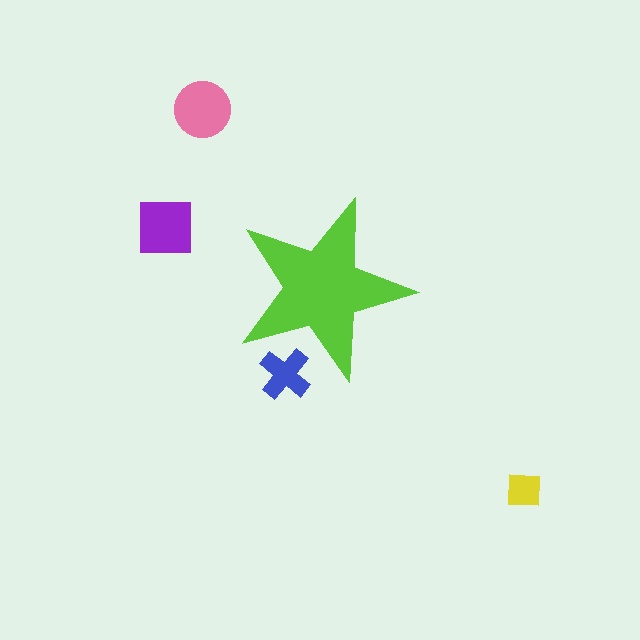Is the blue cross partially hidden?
Yes, the blue cross is partially hidden behind the lime star.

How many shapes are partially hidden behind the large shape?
1 shape is partially hidden.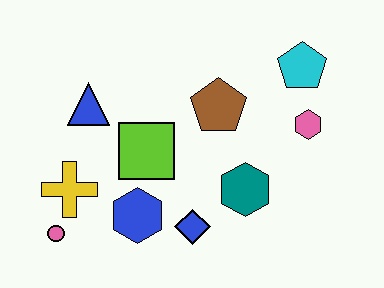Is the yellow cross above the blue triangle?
No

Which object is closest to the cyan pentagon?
The pink hexagon is closest to the cyan pentagon.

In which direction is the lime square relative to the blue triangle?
The lime square is to the right of the blue triangle.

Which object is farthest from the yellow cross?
The cyan pentagon is farthest from the yellow cross.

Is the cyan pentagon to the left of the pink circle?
No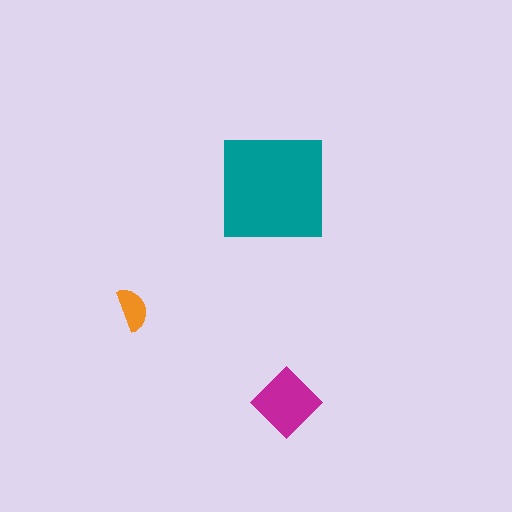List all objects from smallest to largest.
The orange semicircle, the magenta diamond, the teal square.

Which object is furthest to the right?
The magenta diamond is rightmost.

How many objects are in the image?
There are 3 objects in the image.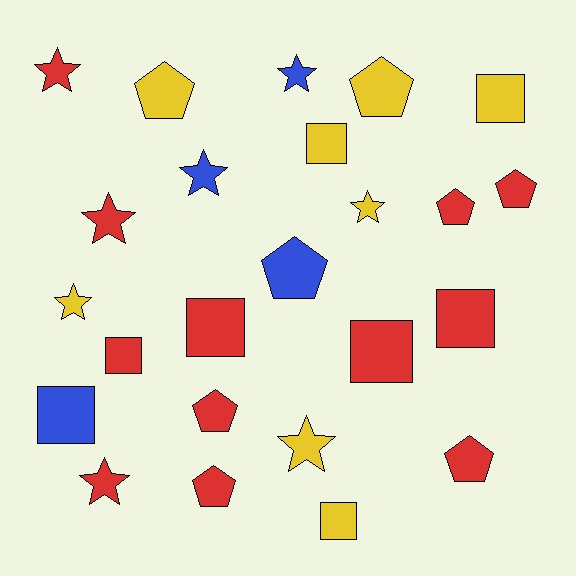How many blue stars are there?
There are 2 blue stars.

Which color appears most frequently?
Red, with 12 objects.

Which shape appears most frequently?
Star, with 8 objects.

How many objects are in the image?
There are 24 objects.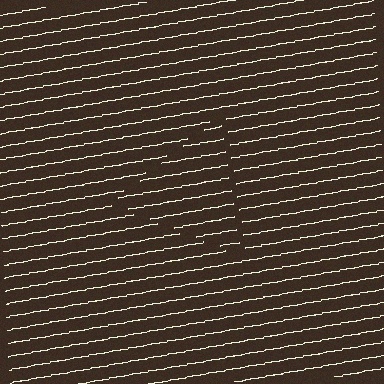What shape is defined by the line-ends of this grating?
An illusory triangle. The interior of the shape contains the same grating, shifted by half a period — the contour is defined by the phase discontinuity where line-ends from the inner and outer gratings abut.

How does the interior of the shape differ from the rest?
The interior of the shape contains the same grating, shifted by half a period — the contour is defined by the phase discontinuity where line-ends from the inner and outer gratings abut.